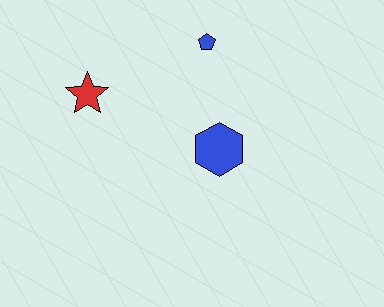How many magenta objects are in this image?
There are no magenta objects.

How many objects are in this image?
There are 3 objects.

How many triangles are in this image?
There are no triangles.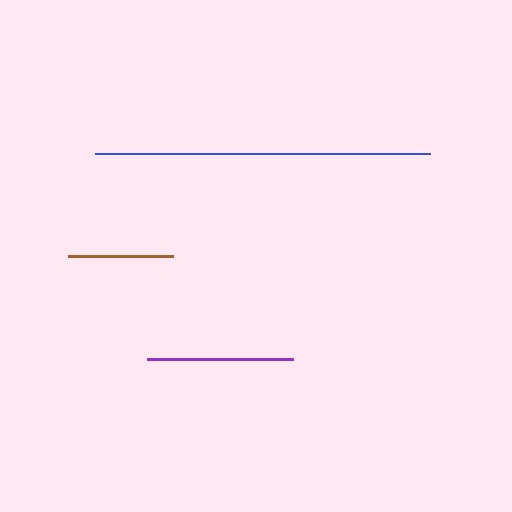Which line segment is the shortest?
The brown line is the shortest at approximately 105 pixels.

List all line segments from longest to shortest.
From longest to shortest: blue, purple, brown.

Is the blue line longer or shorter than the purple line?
The blue line is longer than the purple line.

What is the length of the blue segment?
The blue segment is approximately 336 pixels long.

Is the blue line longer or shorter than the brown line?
The blue line is longer than the brown line.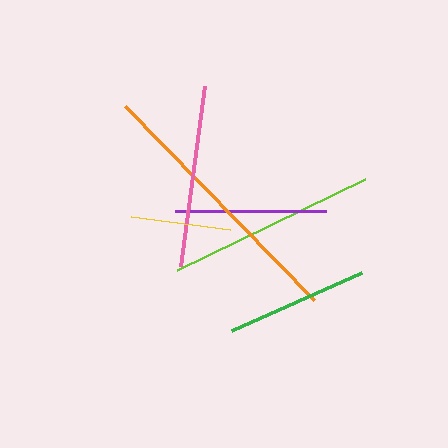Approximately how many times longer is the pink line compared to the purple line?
The pink line is approximately 1.2 times the length of the purple line.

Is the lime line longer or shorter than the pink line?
The lime line is longer than the pink line.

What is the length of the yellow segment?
The yellow segment is approximately 100 pixels long.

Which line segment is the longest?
The orange line is the longest at approximately 271 pixels.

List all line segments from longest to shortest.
From longest to shortest: orange, lime, pink, purple, green, yellow.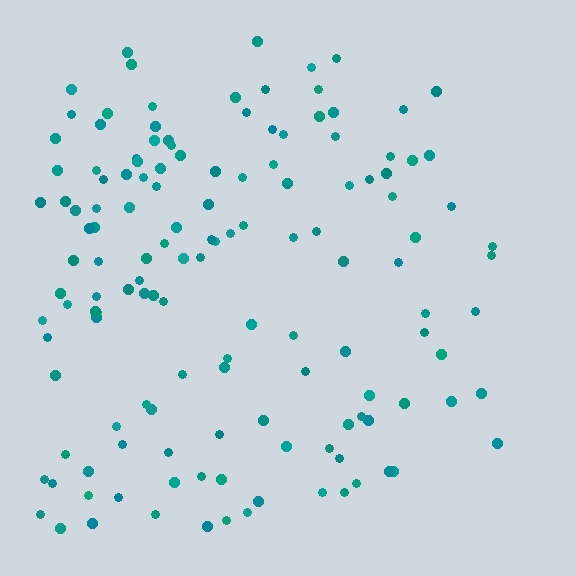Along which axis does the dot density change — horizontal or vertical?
Horizontal.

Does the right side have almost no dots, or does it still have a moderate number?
Still a moderate number, just noticeably fewer than the left.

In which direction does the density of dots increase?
From right to left, with the left side densest.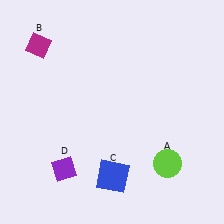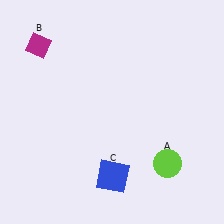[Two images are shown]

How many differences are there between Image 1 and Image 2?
There is 1 difference between the two images.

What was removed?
The purple diamond (D) was removed in Image 2.